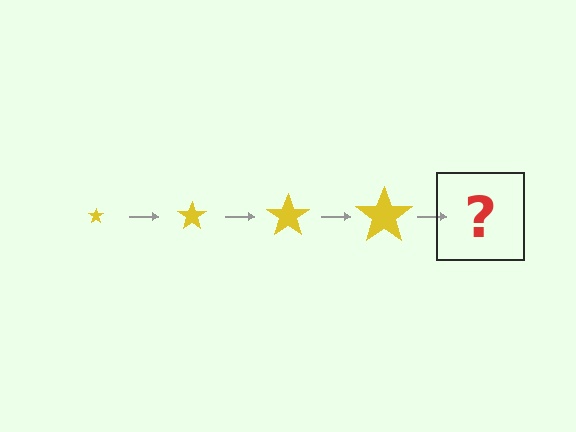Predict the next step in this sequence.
The next step is a yellow star, larger than the previous one.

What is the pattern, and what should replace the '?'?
The pattern is that the star gets progressively larger each step. The '?' should be a yellow star, larger than the previous one.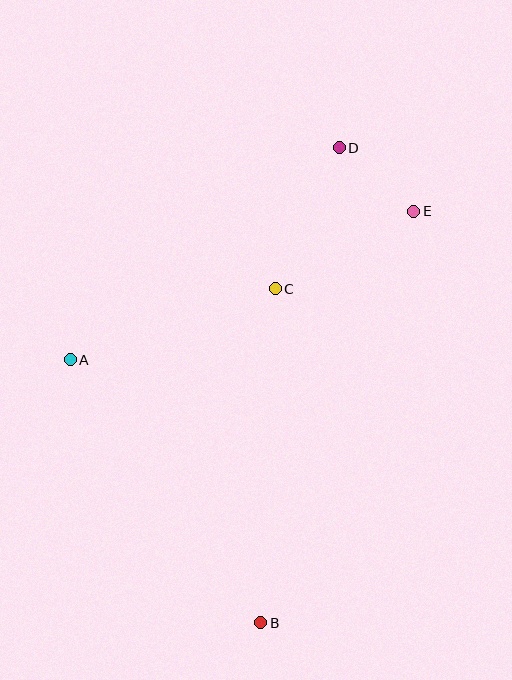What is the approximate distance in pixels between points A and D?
The distance between A and D is approximately 343 pixels.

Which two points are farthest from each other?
Points B and D are farthest from each other.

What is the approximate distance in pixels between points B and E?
The distance between B and E is approximately 439 pixels.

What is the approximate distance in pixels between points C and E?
The distance between C and E is approximately 159 pixels.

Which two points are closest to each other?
Points D and E are closest to each other.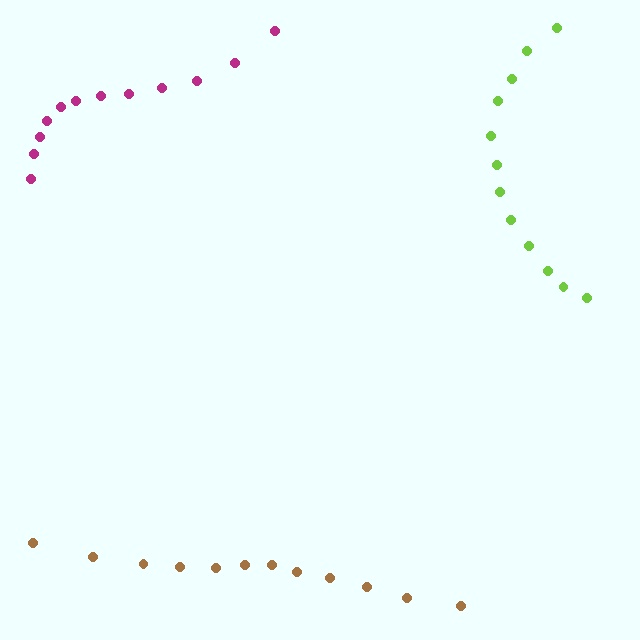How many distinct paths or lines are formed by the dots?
There are 3 distinct paths.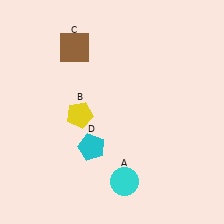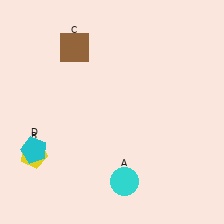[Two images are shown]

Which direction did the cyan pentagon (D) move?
The cyan pentagon (D) moved left.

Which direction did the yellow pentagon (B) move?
The yellow pentagon (B) moved left.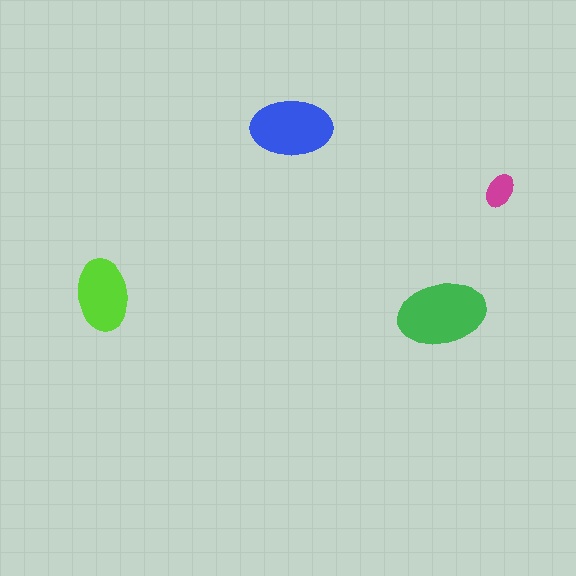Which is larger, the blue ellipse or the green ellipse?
The green one.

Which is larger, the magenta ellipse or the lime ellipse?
The lime one.